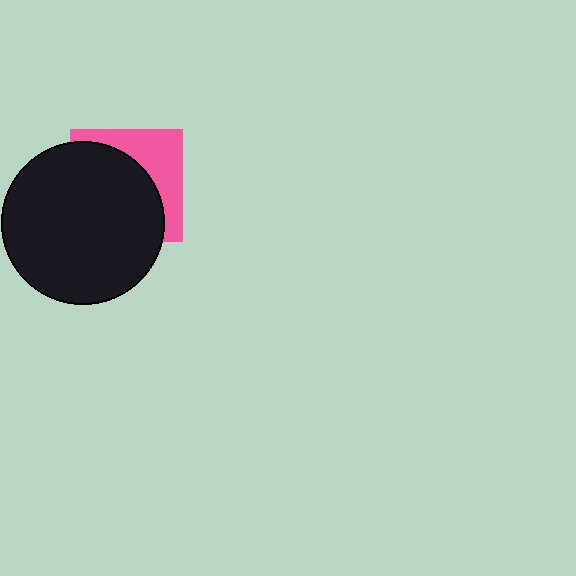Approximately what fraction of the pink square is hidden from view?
Roughly 64% of the pink square is hidden behind the black circle.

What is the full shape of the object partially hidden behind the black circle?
The partially hidden object is a pink square.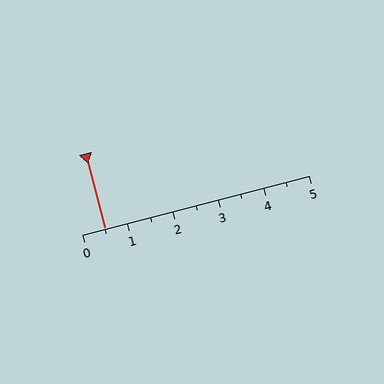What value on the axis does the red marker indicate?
The marker indicates approximately 0.5.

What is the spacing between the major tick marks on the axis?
The major ticks are spaced 1 apart.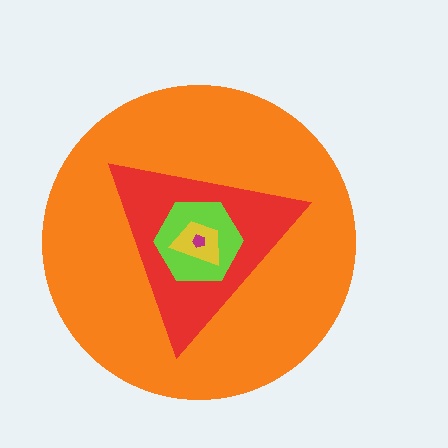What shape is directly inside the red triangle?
The lime hexagon.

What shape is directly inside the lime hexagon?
The yellow trapezoid.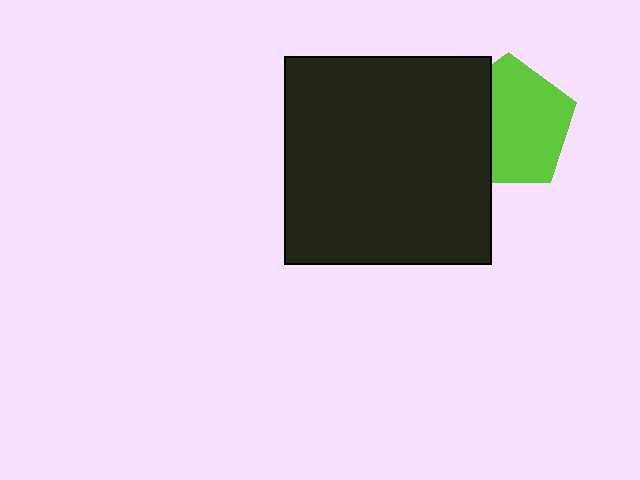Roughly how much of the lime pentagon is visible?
Most of it is visible (roughly 67%).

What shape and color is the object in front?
The object in front is a black square.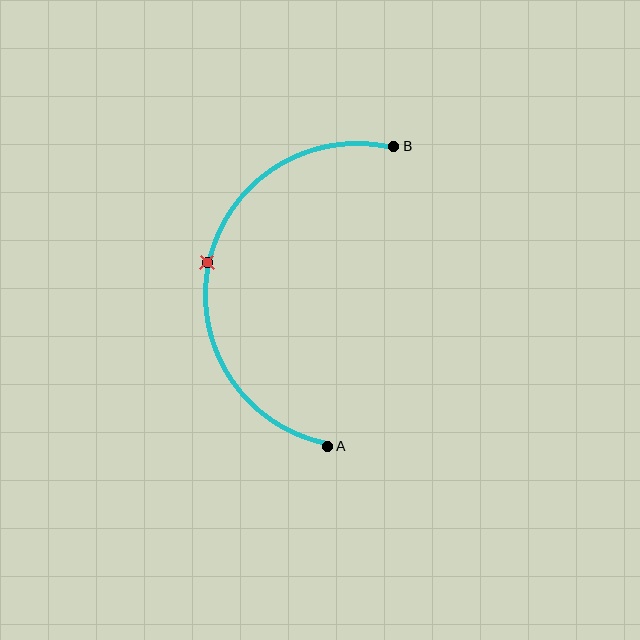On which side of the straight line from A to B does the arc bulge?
The arc bulges to the left of the straight line connecting A and B.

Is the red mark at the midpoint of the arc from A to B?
Yes. The red mark lies on the arc at equal arc-length from both A and B — it is the arc midpoint.